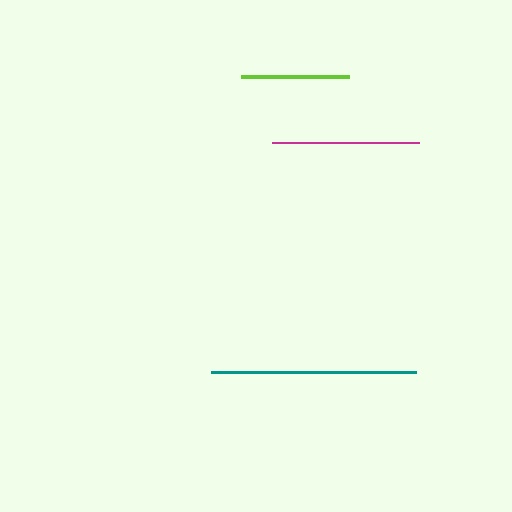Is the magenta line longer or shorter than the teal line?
The teal line is longer than the magenta line.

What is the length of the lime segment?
The lime segment is approximately 107 pixels long.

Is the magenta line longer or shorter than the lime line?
The magenta line is longer than the lime line.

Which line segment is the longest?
The teal line is the longest at approximately 205 pixels.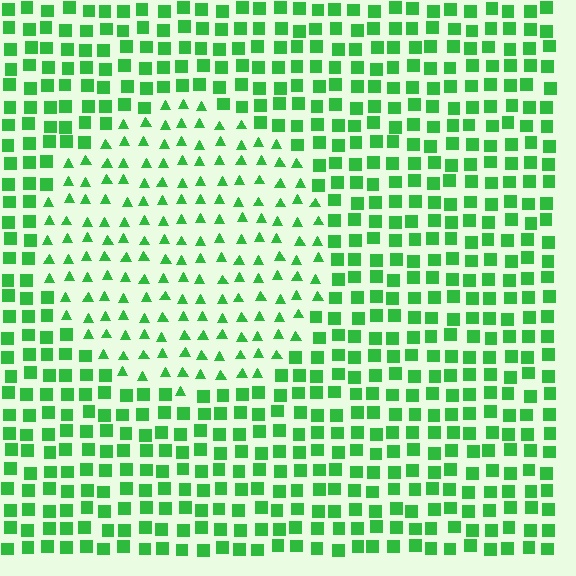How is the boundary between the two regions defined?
The boundary is defined by a change in element shape: triangles inside vs. squares outside. All elements share the same color and spacing.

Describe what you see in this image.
The image is filled with small green elements arranged in a uniform grid. A circle-shaped region contains triangles, while the surrounding area contains squares. The boundary is defined purely by the change in element shape.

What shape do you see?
I see a circle.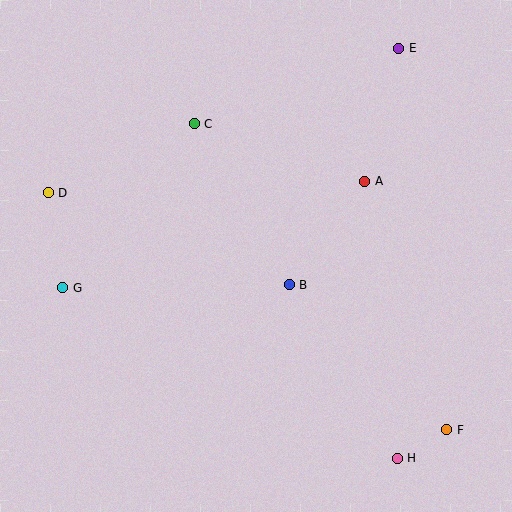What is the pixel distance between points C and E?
The distance between C and E is 218 pixels.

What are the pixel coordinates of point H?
Point H is at (397, 458).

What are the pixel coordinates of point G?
Point G is at (63, 288).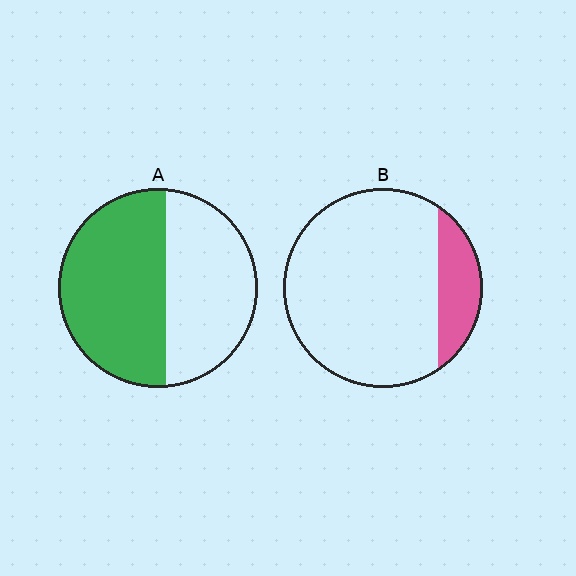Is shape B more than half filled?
No.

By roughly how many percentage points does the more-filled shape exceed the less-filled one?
By roughly 40 percentage points (A over B).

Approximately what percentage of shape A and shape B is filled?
A is approximately 55% and B is approximately 15%.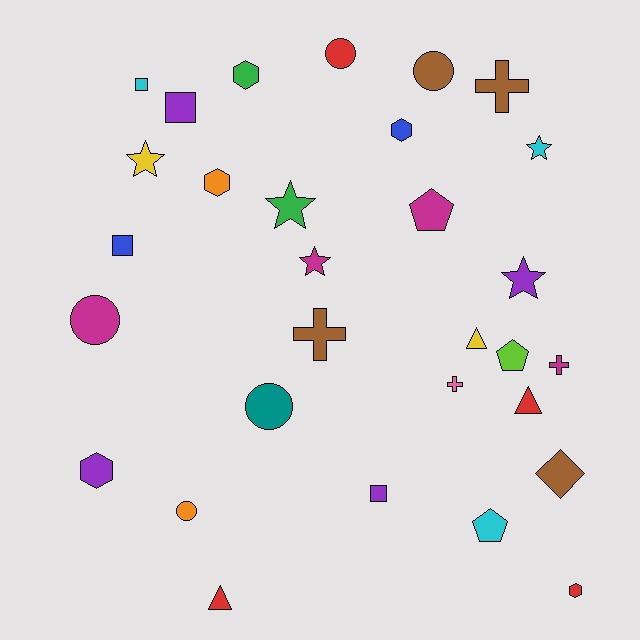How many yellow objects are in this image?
There are 2 yellow objects.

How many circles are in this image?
There are 5 circles.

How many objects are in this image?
There are 30 objects.